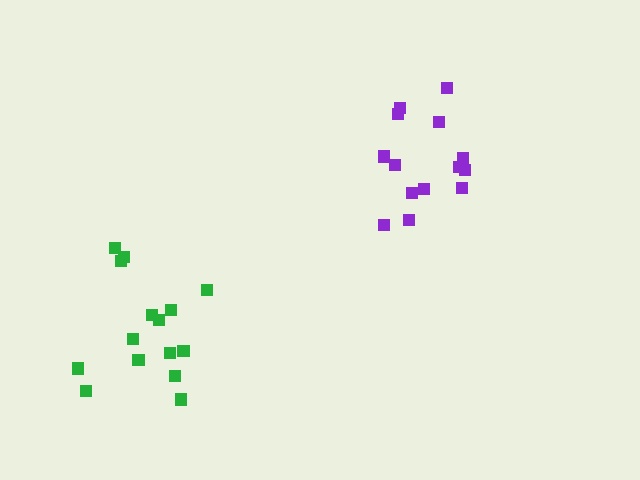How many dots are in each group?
Group 1: 15 dots, Group 2: 14 dots (29 total).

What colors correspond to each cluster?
The clusters are colored: green, purple.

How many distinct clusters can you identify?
There are 2 distinct clusters.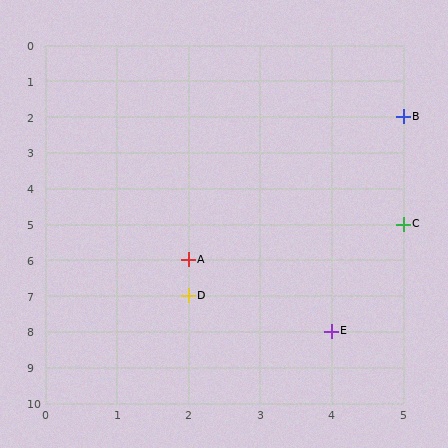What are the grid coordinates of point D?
Point D is at grid coordinates (2, 7).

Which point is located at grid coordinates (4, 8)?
Point E is at (4, 8).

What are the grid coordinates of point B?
Point B is at grid coordinates (5, 2).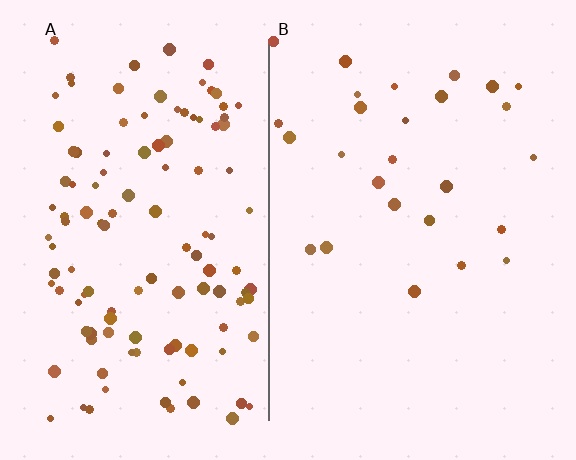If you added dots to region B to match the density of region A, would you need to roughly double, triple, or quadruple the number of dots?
Approximately quadruple.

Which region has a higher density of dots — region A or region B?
A (the left).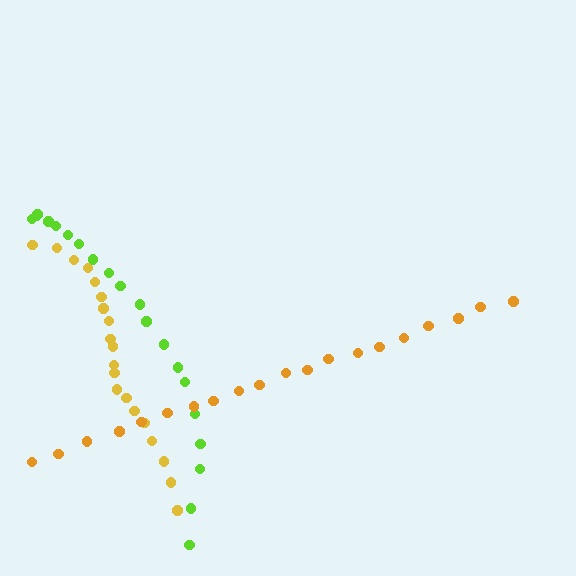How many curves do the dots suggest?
There are 3 distinct paths.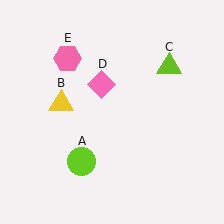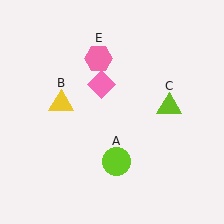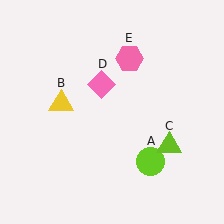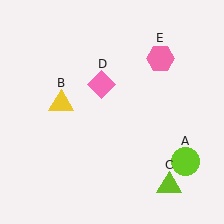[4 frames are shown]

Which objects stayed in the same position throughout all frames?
Yellow triangle (object B) and pink diamond (object D) remained stationary.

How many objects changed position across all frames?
3 objects changed position: lime circle (object A), lime triangle (object C), pink hexagon (object E).